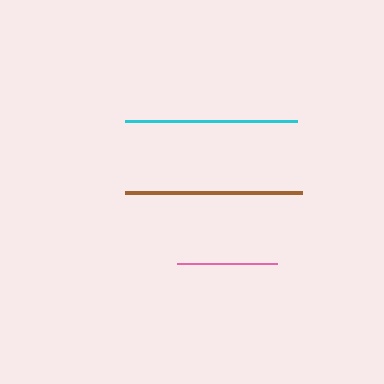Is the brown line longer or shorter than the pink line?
The brown line is longer than the pink line.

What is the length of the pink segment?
The pink segment is approximately 100 pixels long.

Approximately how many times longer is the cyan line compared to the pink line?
The cyan line is approximately 1.7 times the length of the pink line.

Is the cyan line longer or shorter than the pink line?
The cyan line is longer than the pink line.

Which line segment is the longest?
The brown line is the longest at approximately 177 pixels.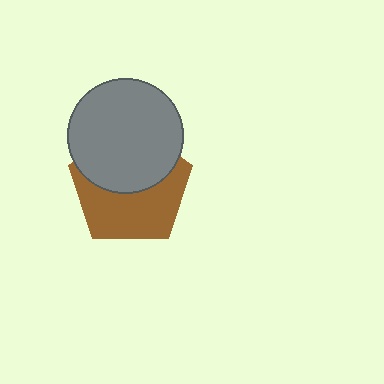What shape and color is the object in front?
The object in front is a gray circle.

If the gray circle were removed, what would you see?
You would see the complete brown pentagon.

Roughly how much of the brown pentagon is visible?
About half of it is visible (roughly 54%).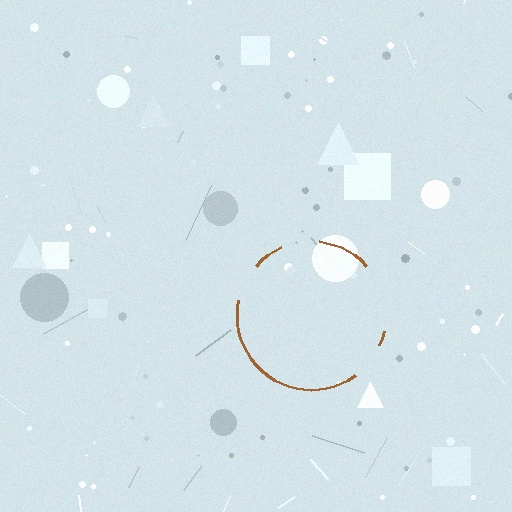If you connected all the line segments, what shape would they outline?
They would outline a circle.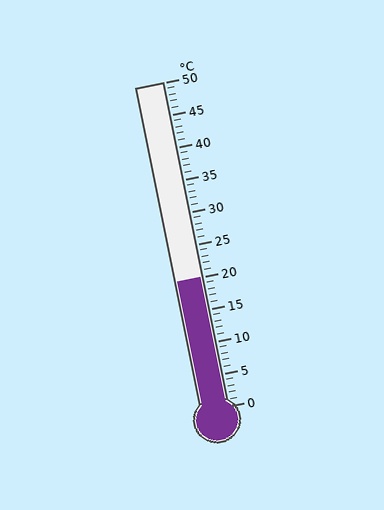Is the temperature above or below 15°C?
The temperature is above 15°C.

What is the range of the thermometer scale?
The thermometer scale ranges from 0°C to 50°C.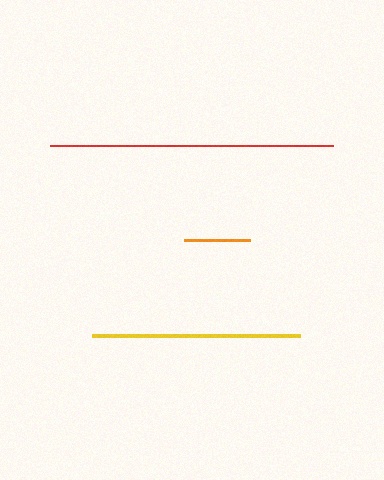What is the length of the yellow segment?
The yellow segment is approximately 208 pixels long.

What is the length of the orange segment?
The orange segment is approximately 67 pixels long.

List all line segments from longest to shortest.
From longest to shortest: red, yellow, orange.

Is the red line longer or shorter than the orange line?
The red line is longer than the orange line.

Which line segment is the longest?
The red line is the longest at approximately 283 pixels.